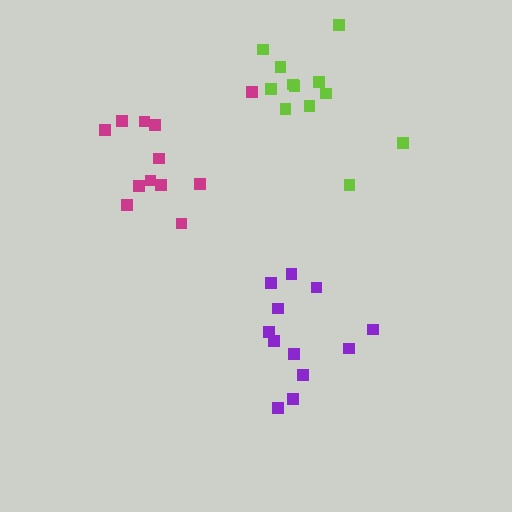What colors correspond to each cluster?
The clusters are colored: magenta, purple, lime.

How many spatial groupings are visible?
There are 3 spatial groupings.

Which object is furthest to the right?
The lime cluster is rightmost.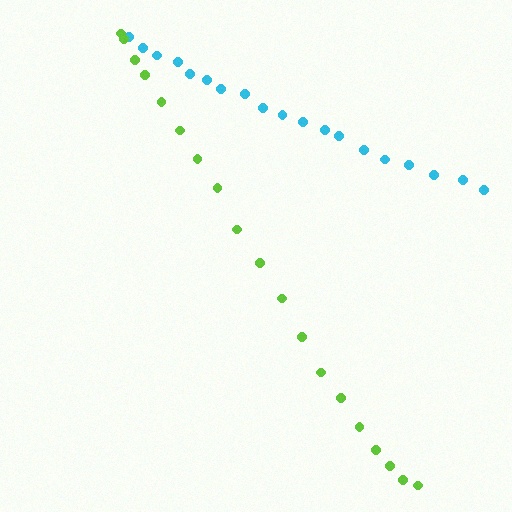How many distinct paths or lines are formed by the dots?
There are 2 distinct paths.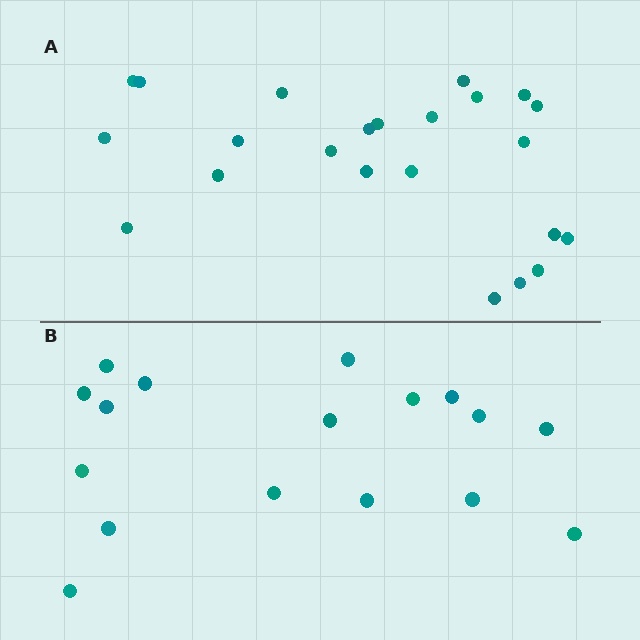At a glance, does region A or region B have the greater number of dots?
Region A (the top region) has more dots.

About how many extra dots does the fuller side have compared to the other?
Region A has about 6 more dots than region B.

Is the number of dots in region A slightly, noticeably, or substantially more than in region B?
Region A has noticeably more, but not dramatically so. The ratio is roughly 1.4 to 1.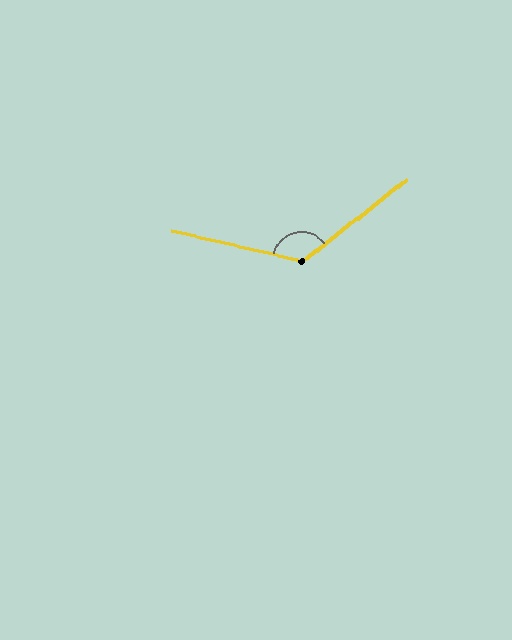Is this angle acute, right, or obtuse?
It is obtuse.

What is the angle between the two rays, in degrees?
Approximately 129 degrees.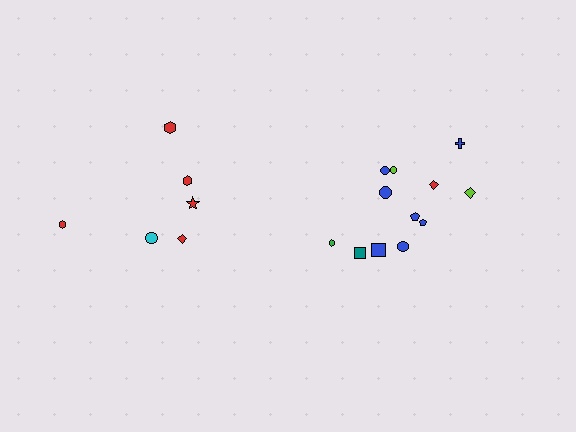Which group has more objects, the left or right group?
The right group.